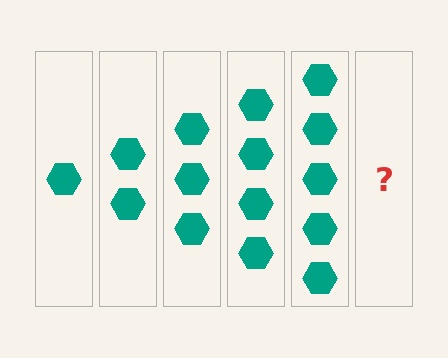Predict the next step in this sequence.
The next step is 6 hexagons.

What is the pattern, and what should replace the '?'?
The pattern is that each step adds one more hexagon. The '?' should be 6 hexagons.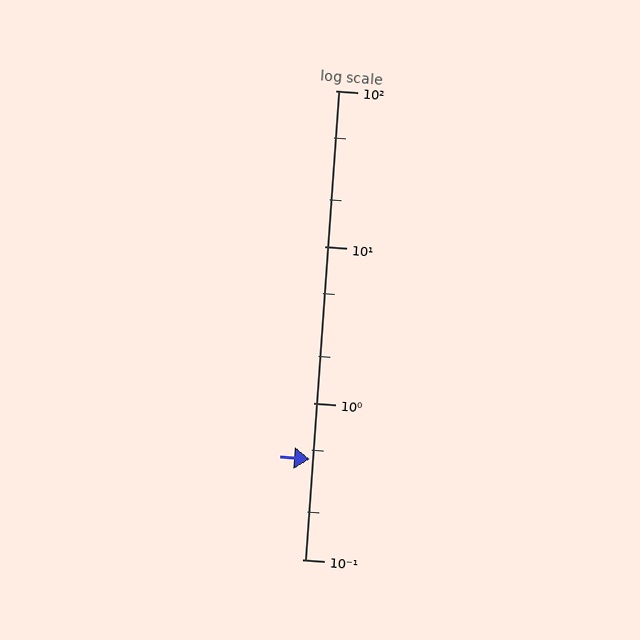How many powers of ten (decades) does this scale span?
The scale spans 3 decades, from 0.1 to 100.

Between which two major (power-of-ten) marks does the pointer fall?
The pointer is between 0.1 and 1.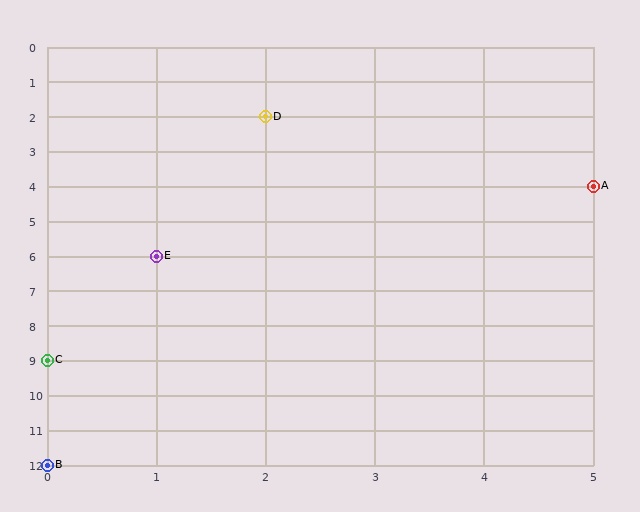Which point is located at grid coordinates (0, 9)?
Point C is at (0, 9).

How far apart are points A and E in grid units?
Points A and E are 4 columns and 2 rows apart (about 4.5 grid units diagonally).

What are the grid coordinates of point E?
Point E is at grid coordinates (1, 6).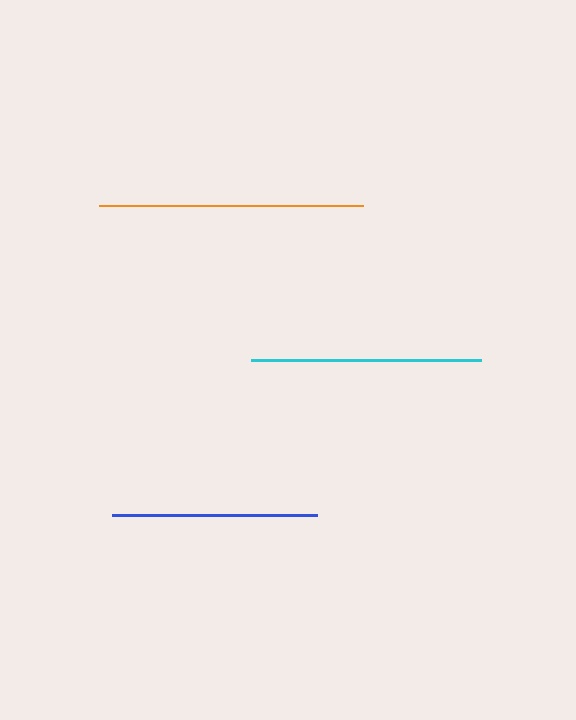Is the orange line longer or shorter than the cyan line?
The orange line is longer than the cyan line.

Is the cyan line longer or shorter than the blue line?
The cyan line is longer than the blue line.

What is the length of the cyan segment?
The cyan segment is approximately 231 pixels long.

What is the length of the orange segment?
The orange segment is approximately 263 pixels long.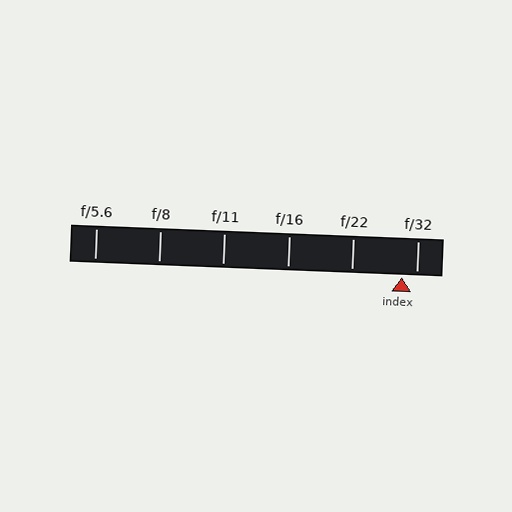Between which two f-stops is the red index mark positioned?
The index mark is between f/22 and f/32.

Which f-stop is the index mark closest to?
The index mark is closest to f/32.